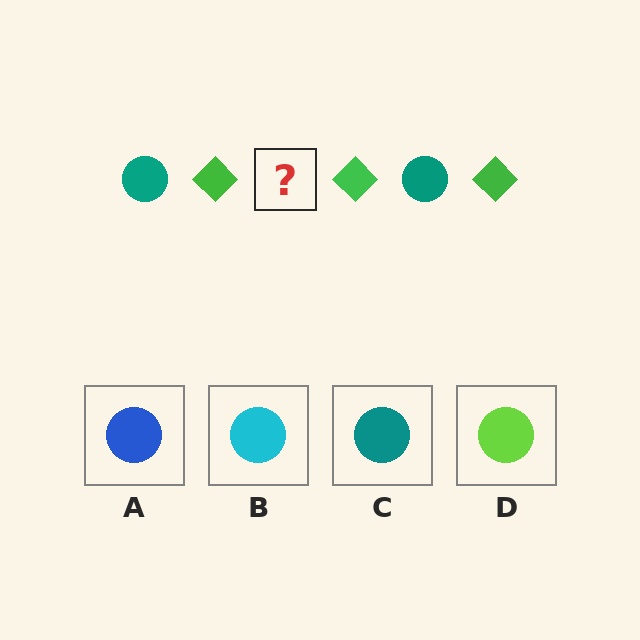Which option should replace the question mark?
Option C.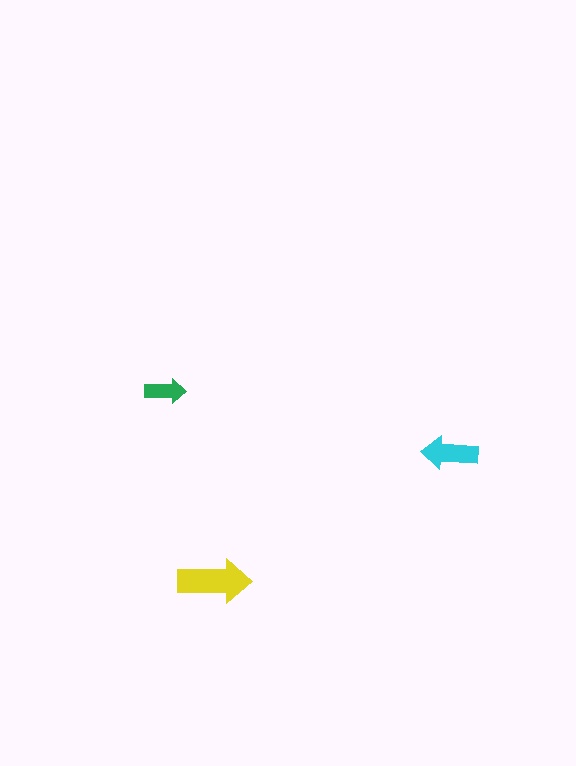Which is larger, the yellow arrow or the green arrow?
The yellow one.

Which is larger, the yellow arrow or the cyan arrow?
The yellow one.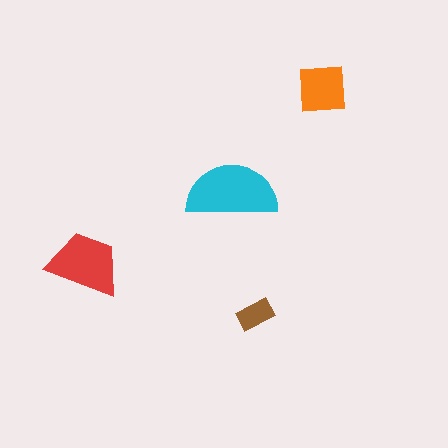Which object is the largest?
The cyan semicircle.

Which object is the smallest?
The brown rectangle.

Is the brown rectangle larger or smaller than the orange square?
Smaller.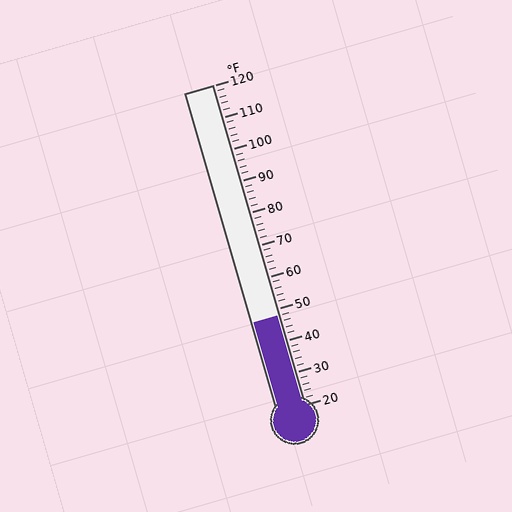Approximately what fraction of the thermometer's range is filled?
The thermometer is filled to approximately 30% of its range.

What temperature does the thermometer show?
The thermometer shows approximately 48°F.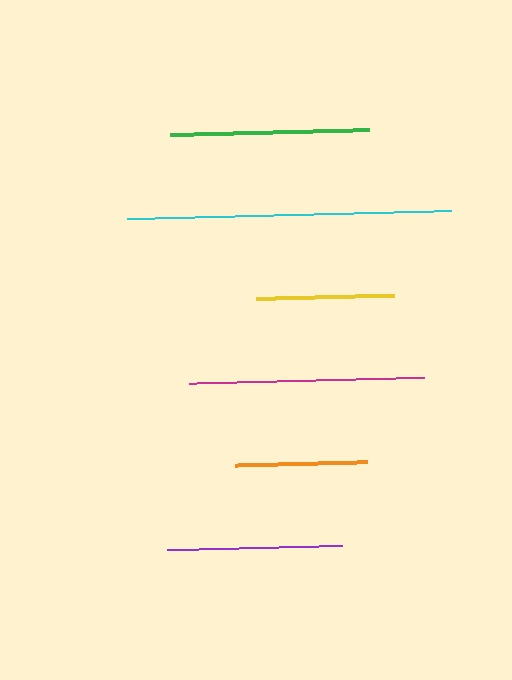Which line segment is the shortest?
The orange line is the shortest at approximately 132 pixels.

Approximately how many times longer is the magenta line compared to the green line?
The magenta line is approximately 1.2 times the length of the green line.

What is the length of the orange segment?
The orange segment is approximately 132 pixels long.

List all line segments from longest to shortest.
From longest to shortest: cyan, magenta, green, purple, yellow, orange.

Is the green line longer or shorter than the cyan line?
The cyan line is longer than the green line.